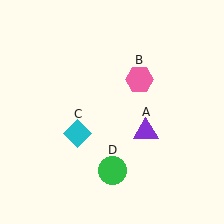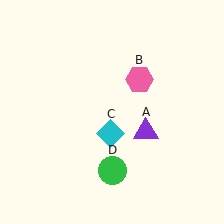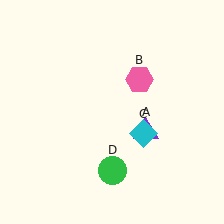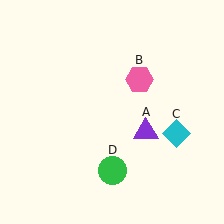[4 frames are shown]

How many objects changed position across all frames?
1 object changed position: cyan diamond (object C).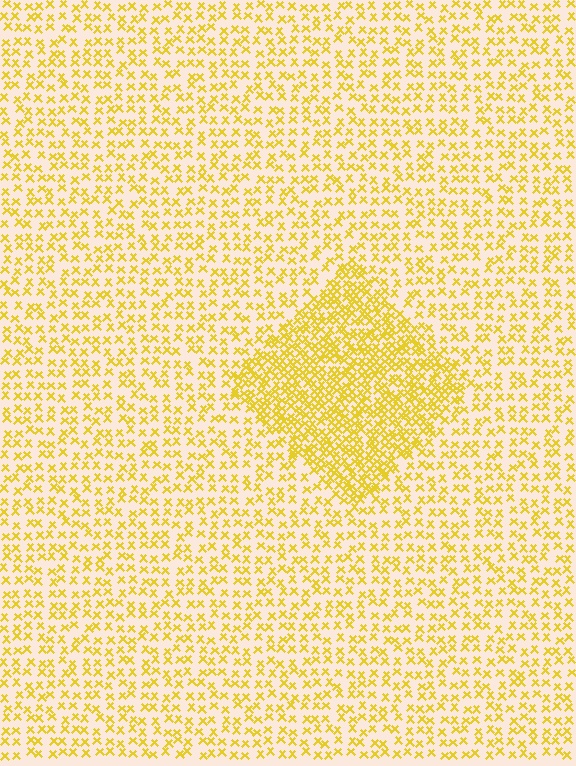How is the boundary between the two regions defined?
The boundary is defined by a change in element density (approximately 2.2x ratio). All elements are the same color, size, and shape.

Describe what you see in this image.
The image contains small yellow elements arranged at two different densities. A diamond-shaped region is visible where the elements are more densely packed than the surrounding area.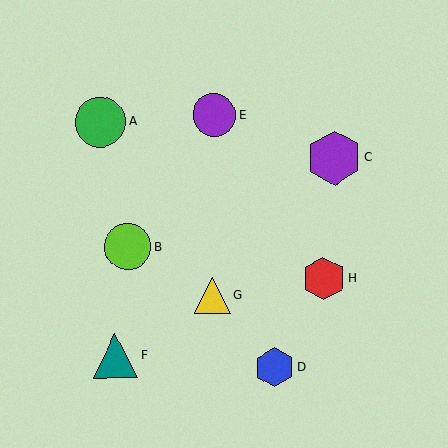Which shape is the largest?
The purple hexagon (labeled C) is the largest.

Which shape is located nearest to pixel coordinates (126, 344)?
The teal triangle (labeled F) at (115, 356) is nearest to that location.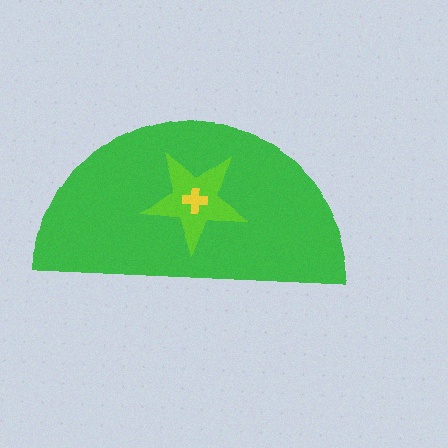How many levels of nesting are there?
3.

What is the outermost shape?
The green semicircle.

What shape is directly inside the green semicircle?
The lime star.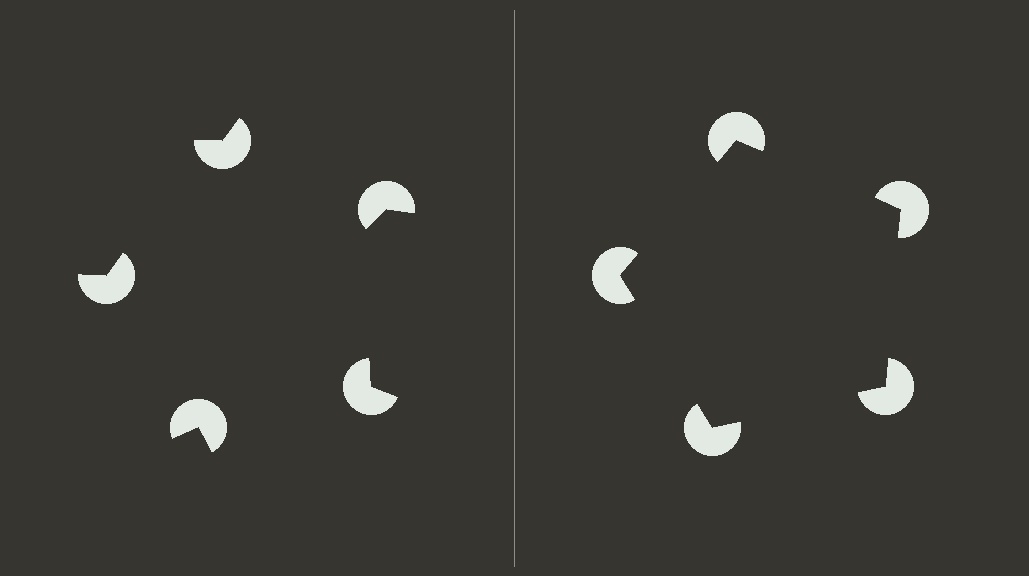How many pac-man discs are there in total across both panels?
10 — 5 on each side.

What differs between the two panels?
The pac-man discs are positioned identically on both sides; only the wedge orientations differ. On the right they align to a pentagon; on the left they are misaligned.